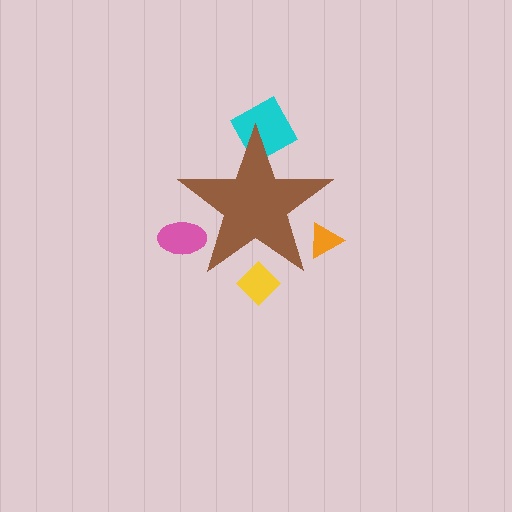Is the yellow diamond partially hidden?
Yes, the yellow diamond is partially hidden behind the brown star.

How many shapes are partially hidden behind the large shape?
4 shapes are partially hidden.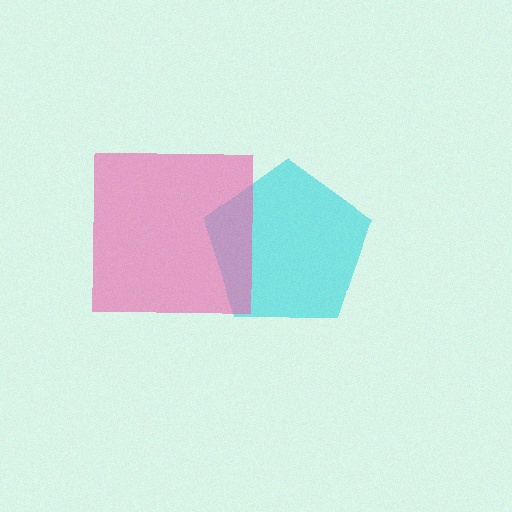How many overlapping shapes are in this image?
There are 2 overlapping shapes in the image.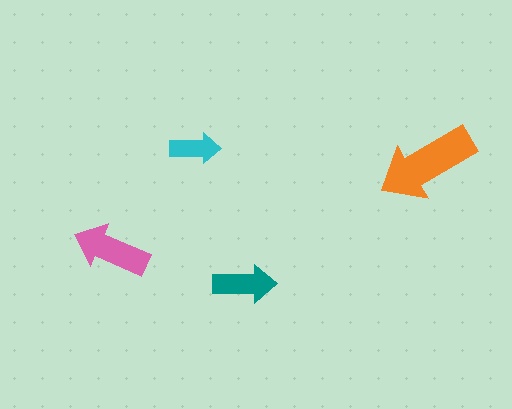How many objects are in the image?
There are 4 objects in the image.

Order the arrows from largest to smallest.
the orange one, the pink one, the teal one, the cyan one.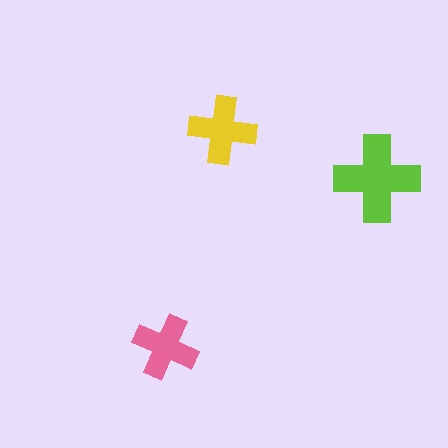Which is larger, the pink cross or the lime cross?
The lime one.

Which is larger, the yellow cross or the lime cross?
The lime one.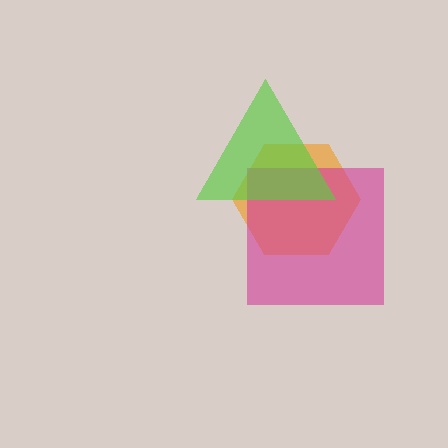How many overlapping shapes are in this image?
There are 3 overlapping shapes in the image.